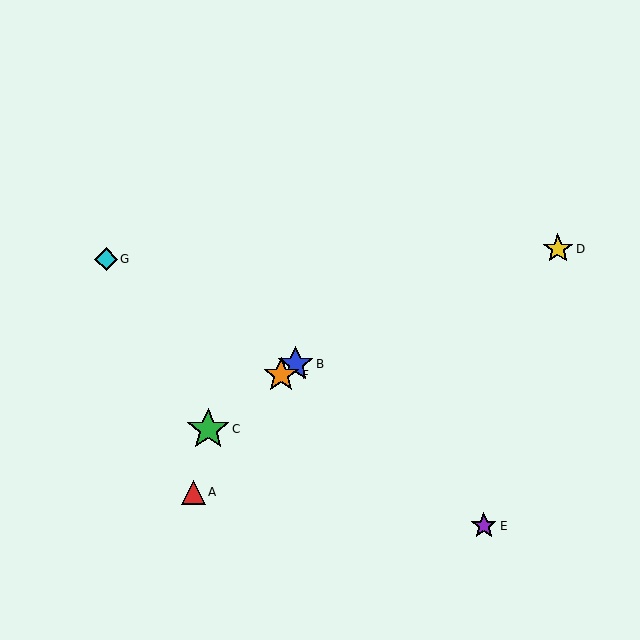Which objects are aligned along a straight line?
Objects B, C, F are aligned along a straight line.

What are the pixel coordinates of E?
Object E is at (484, 526).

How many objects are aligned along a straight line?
3 objects (B, C, F) are aligned along a straight line.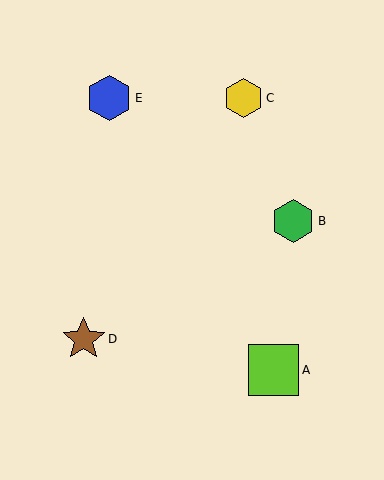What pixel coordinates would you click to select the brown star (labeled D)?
Click at (84, 339) to select the brown star D.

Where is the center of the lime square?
The center of the lime square is at (273, 370).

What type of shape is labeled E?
Shape E is a blue hexagon.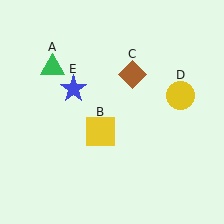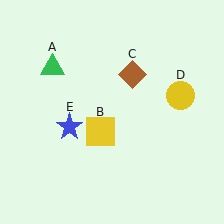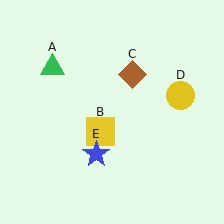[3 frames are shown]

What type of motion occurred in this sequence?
The blue star (object E) rotated counterclockwise around the center of the scene.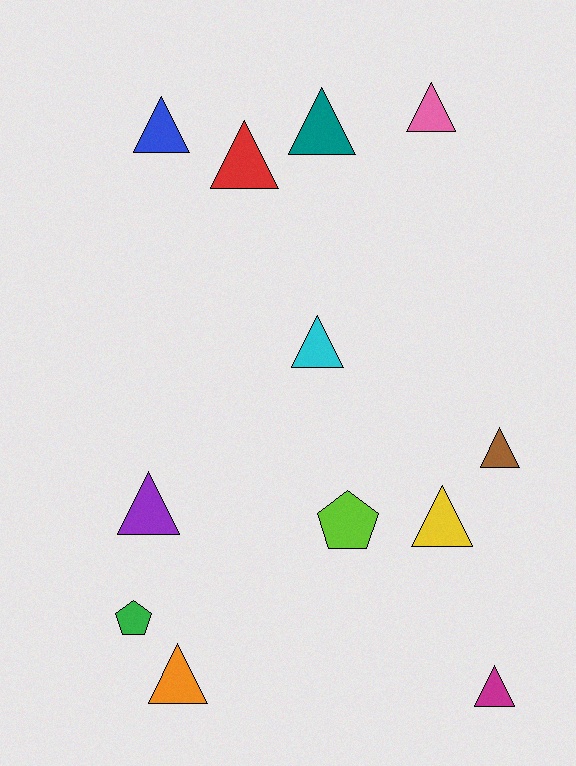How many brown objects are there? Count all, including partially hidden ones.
There is 1 brown object.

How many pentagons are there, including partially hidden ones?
There are 2 pentagons.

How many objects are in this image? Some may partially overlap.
There are 12 objects.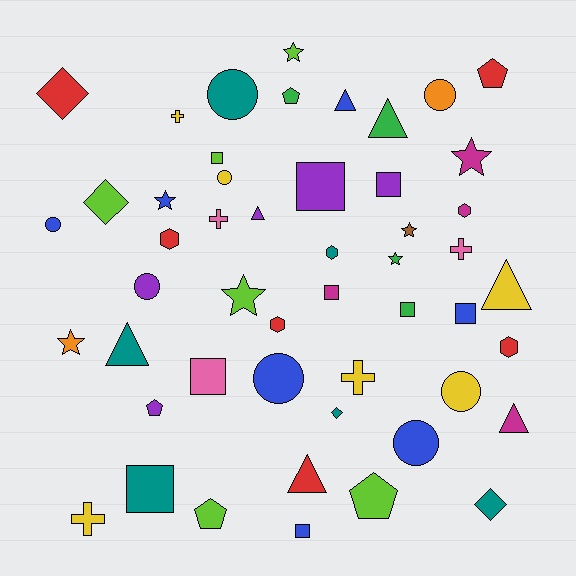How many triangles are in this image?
There are 7 triangles.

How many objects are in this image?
There are 50 objects.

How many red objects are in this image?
There are 6 red objects.